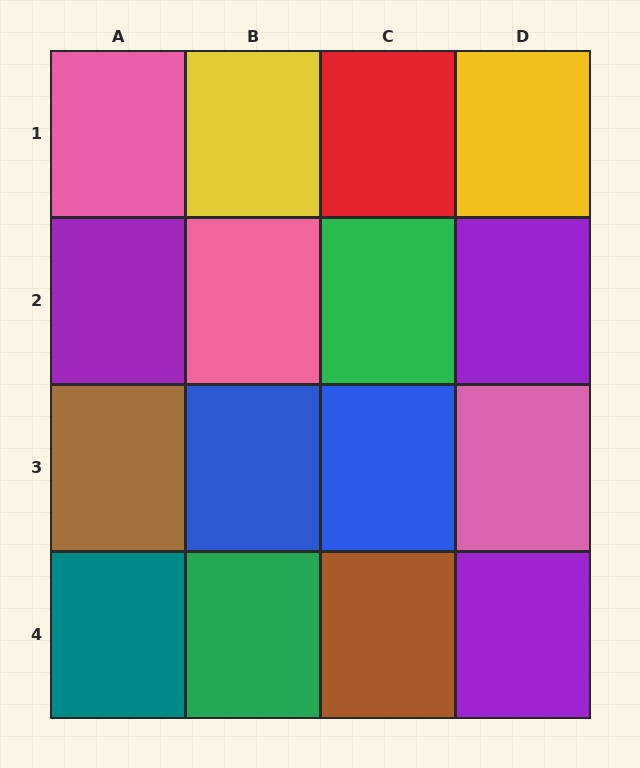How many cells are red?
1 cell is red.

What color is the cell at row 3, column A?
Brown.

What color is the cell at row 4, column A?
Teal.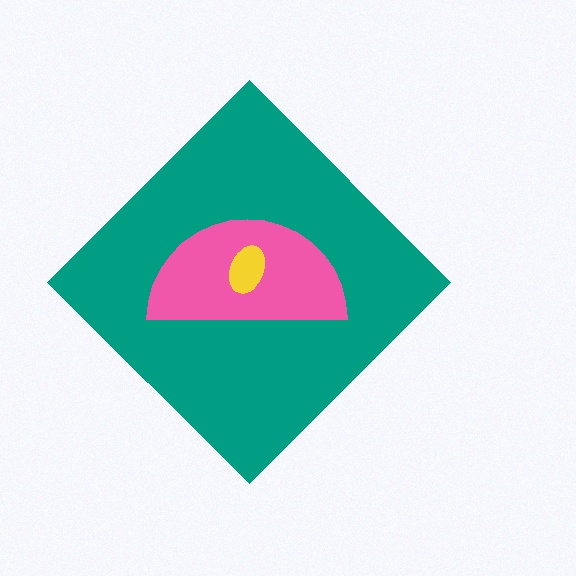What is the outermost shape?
The teal diamond.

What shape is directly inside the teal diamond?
The pink semicircle.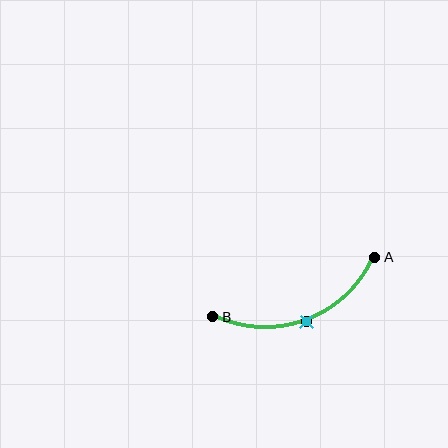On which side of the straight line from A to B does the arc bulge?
The arc bulges below the straight line connecting A and B.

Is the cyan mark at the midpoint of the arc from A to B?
Yes. The cyan mark lies on the arc at equal arc-length from both A and B — it is the arc midpoint.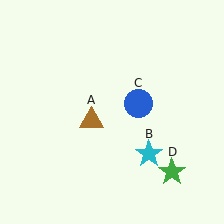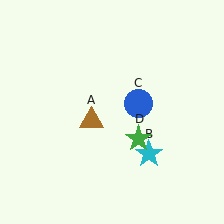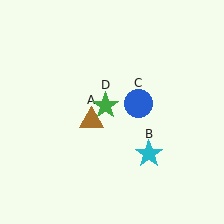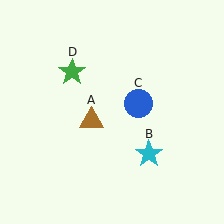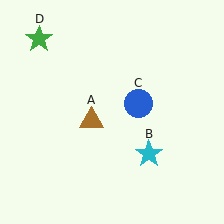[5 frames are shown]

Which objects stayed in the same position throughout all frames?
Brown triangle (object A) and cyan star (object B) and blue circle (object C) remained stationary.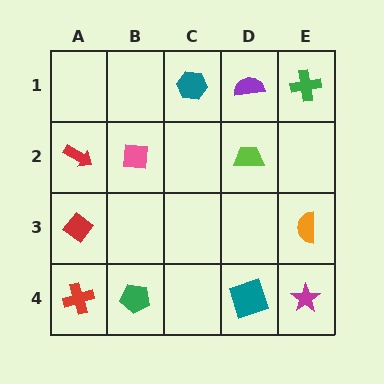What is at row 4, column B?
A green pentagon.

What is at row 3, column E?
An orange semicircle.